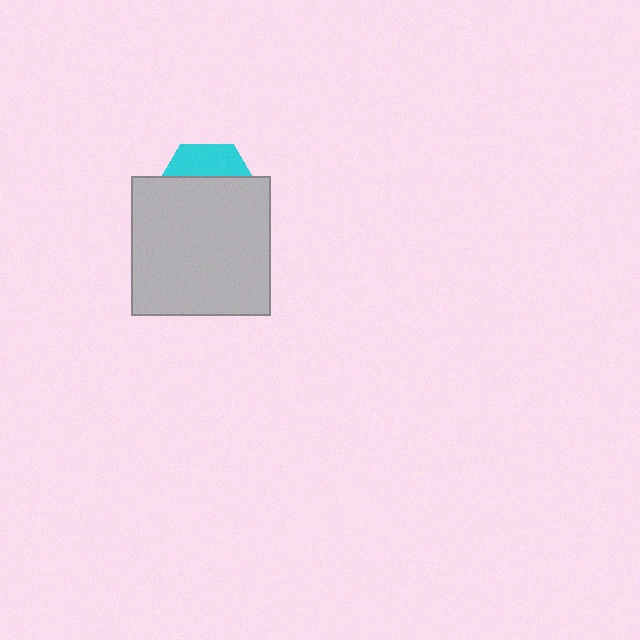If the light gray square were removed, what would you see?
You would see the complete cyan hexagon.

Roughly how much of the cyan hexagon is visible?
A small part of it is visible (roughly 30%).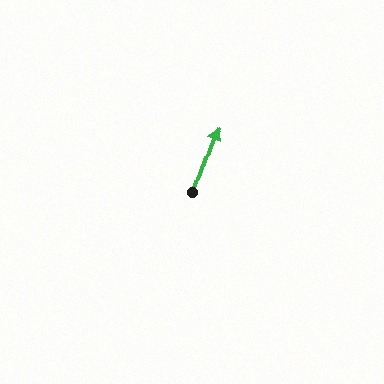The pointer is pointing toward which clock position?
Roughly 1 o'clock.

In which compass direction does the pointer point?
North.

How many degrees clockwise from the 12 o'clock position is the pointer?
Approximately 20 degrees.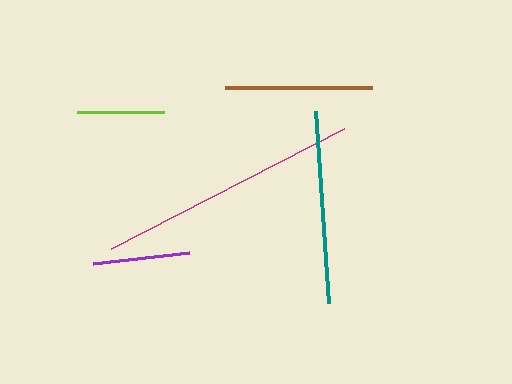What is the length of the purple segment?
The purple segment is approximately 97 pixels long.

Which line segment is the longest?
The magenta line is the longest at approximately 262 pixels.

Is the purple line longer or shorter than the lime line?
The purple line is longer than the lime line.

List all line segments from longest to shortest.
From longest to shortest: magenta, teal, brown, purple, lime.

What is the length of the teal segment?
The teal segment is approximately 192 pixels long.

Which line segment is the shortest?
The lime line is the shortest at approximately 87 pixels.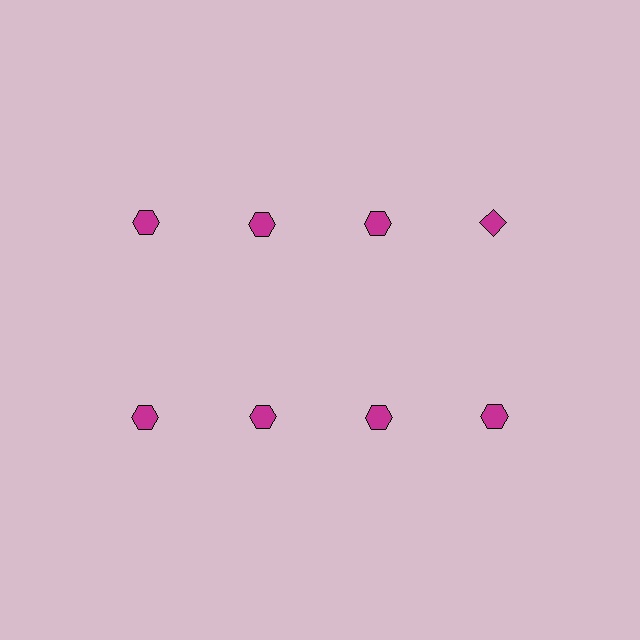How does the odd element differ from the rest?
It has a different shape: diamond instead of hexagon.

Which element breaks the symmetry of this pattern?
The magenta diamond in the top row, second from right column breaks the symmetry. All other shapes are magenta hexagons.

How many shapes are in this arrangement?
There are 8 shapes arranged in a grid pattern.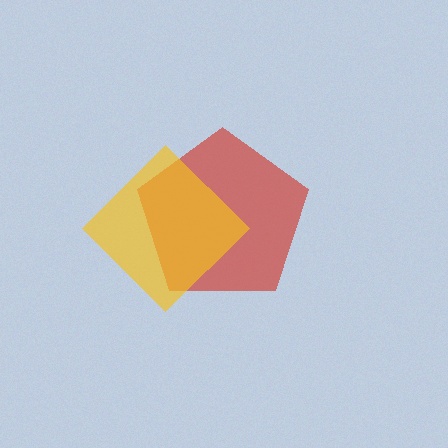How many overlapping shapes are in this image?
There are 2 overlapping shapes in the image.